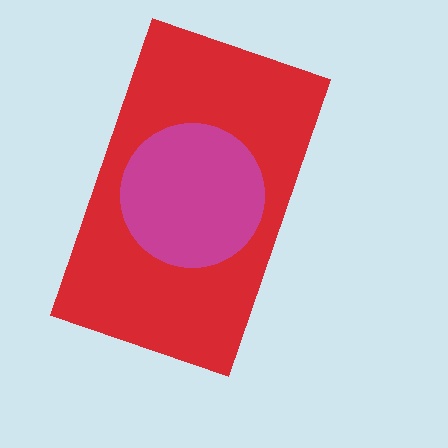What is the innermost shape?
The magenta circle.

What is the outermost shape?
The red rectangle.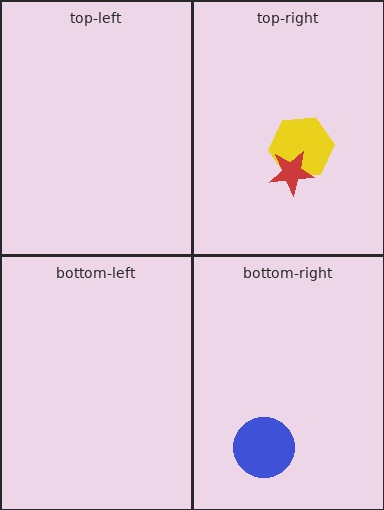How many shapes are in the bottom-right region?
1.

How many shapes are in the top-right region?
2.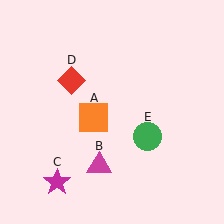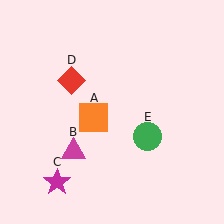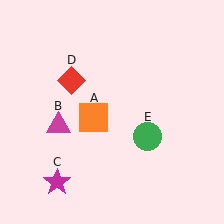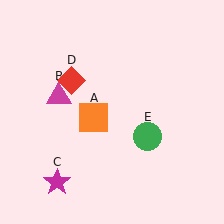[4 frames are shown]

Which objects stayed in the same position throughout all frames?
Orange square (object A) and magenta star (object C) and red diamond (object D) and green circle (object E) remained stationary.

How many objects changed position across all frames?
1 object changed position: magenta triangle (object B).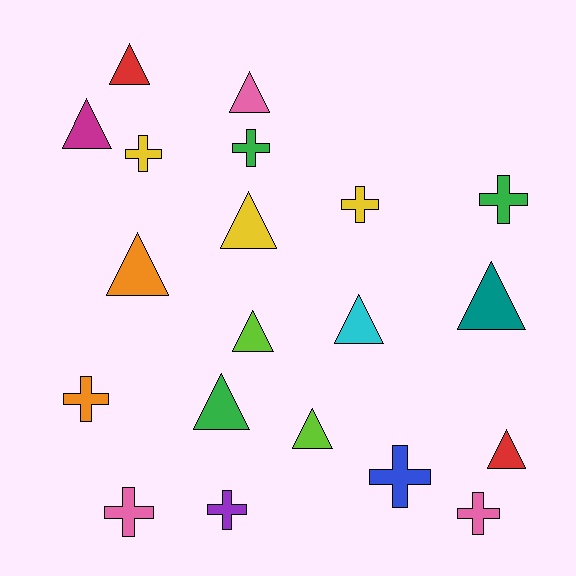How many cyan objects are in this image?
There is 1 cyan object.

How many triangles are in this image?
There are 11 triangles.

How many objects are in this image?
There are 20 objects.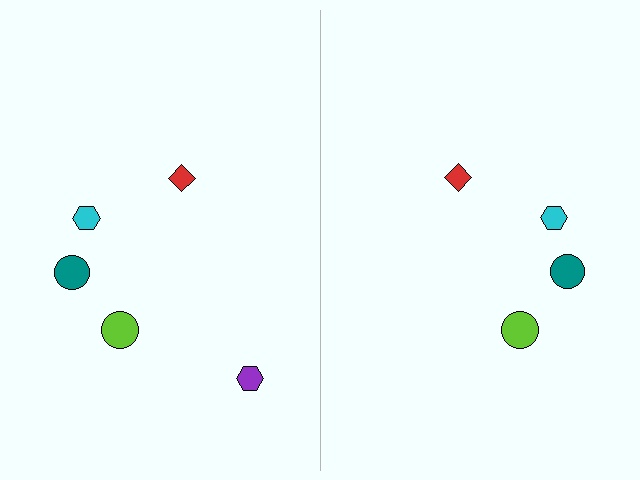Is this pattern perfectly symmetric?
No, the pattern is not perfectly symmetric. A purple hexagon is missing from the right side.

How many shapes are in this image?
There are 9 shapes in this image.